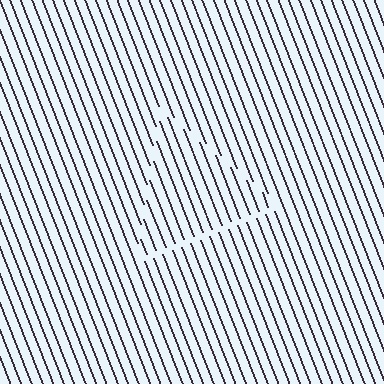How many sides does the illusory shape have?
3 sides — the line-ends trace a triangle.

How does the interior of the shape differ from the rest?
The interior of the shape contains the same grating, shifted by half a period — the contour is defined by the phase discontinuity where line-ends from the inner and outer gratings abut.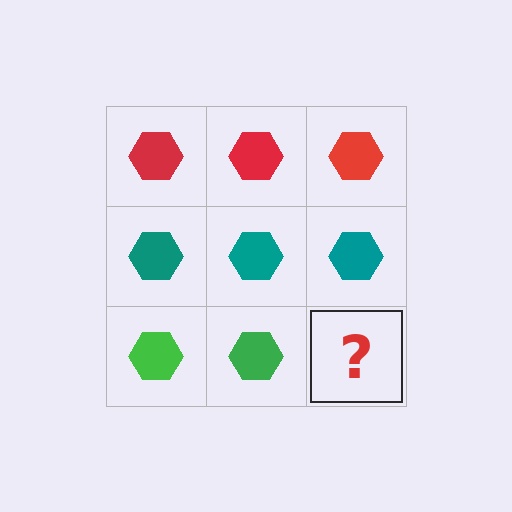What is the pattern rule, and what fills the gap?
The rule is that each row has a consistent color. The gap should be filled with a green hexagon.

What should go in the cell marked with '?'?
The missing cell should contain a green hexagon.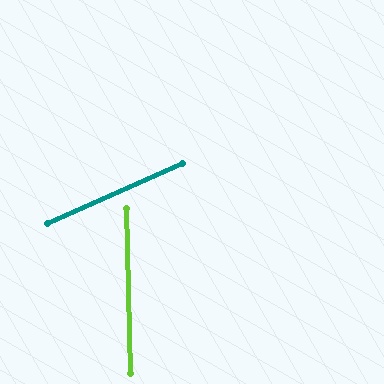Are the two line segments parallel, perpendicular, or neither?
Neither parallel nor perpendicular — they differ by about 67°.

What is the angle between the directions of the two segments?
Approximately 67 degrees.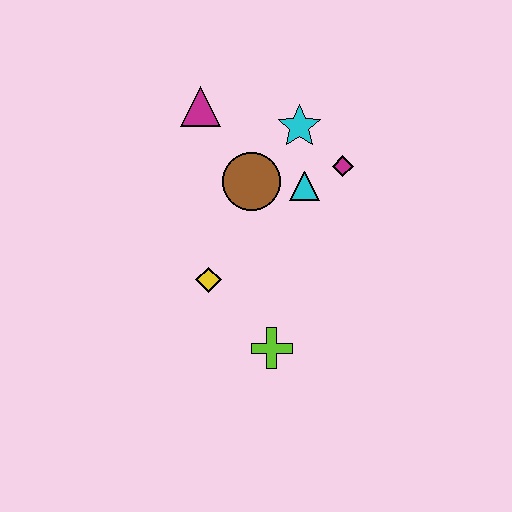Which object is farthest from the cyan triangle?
The lime cross is farthest from the cyan triangle.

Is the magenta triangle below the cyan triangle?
No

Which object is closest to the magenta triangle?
The brown circle is closest to the magenta triangle.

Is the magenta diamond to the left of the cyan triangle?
No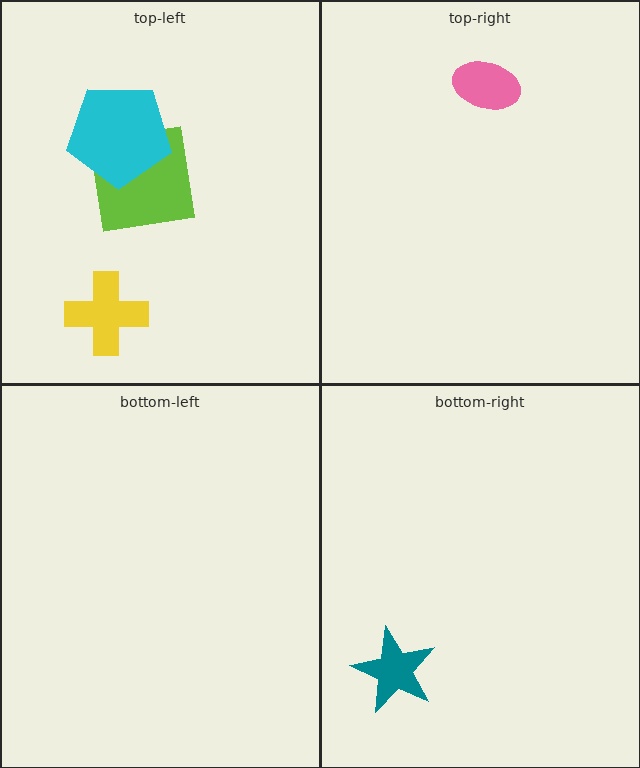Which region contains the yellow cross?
The top-left region.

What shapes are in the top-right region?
The pink ellipse.